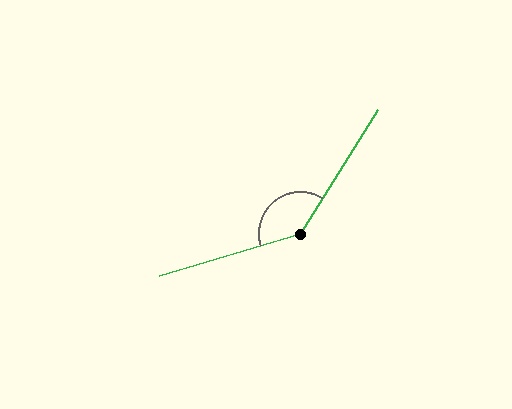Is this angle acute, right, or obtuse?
It is obtuse.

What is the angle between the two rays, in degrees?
Approximately 139 degrees.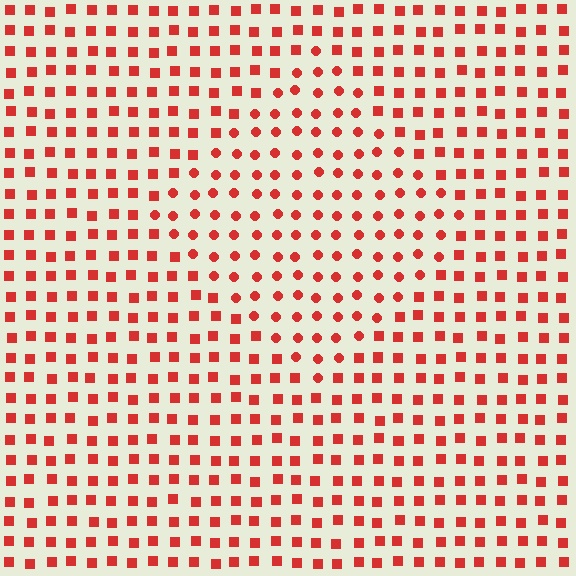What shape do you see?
I see a diamond.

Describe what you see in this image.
The image is filled with small red elements arranged in a uniform grid. A diamond-shaped region contains circles, while the surrounding area contains squares. The boundary is defined purely by the change in element shape.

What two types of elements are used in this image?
The image uses circles inside the diamond region and squares outside it.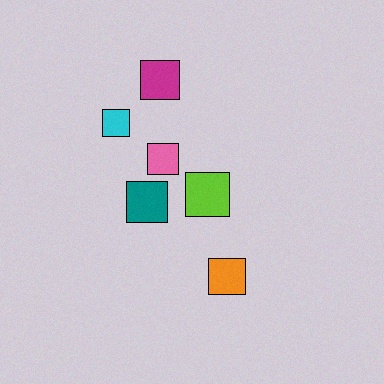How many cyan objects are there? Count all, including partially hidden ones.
There is 1 cyan object.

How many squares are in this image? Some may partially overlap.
There are 6 squares.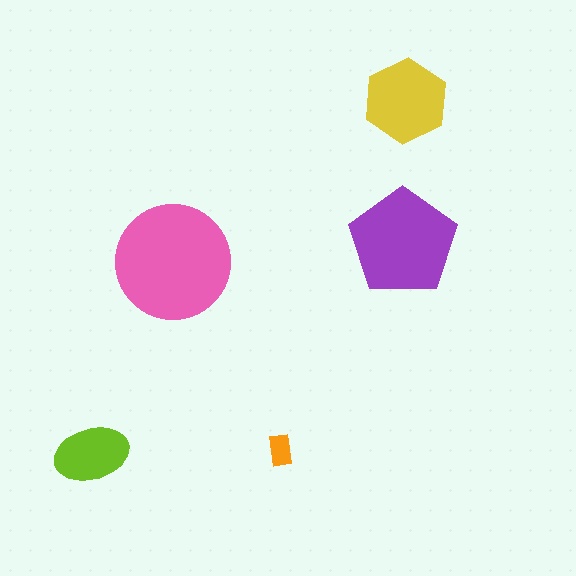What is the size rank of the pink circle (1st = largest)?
1st.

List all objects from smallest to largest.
The orange rectangle, the lime ellipse, the yellow hexagon, the purple pentagon, the pink circle.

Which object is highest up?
The yellow hexagon is topmost.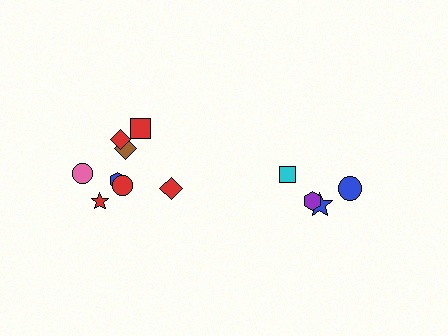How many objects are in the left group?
There are 8 objects.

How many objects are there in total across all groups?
There are 12 objects.